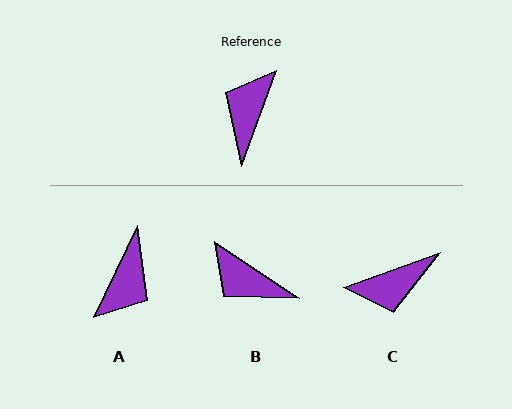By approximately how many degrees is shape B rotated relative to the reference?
Approximately 76 degrees counter-clockwise.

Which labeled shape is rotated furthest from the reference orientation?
A, about 175 degrees away.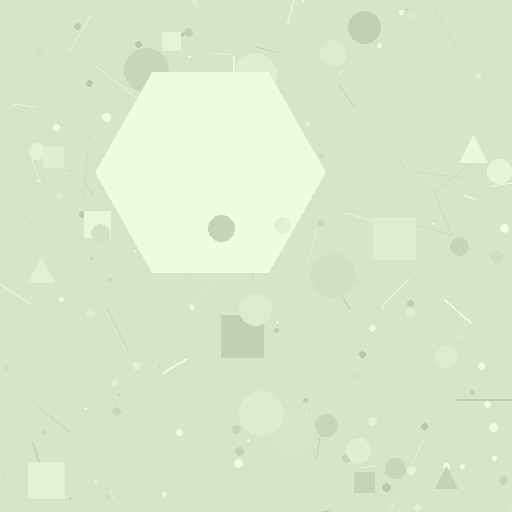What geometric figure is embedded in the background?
A hexagon is embedded in the background.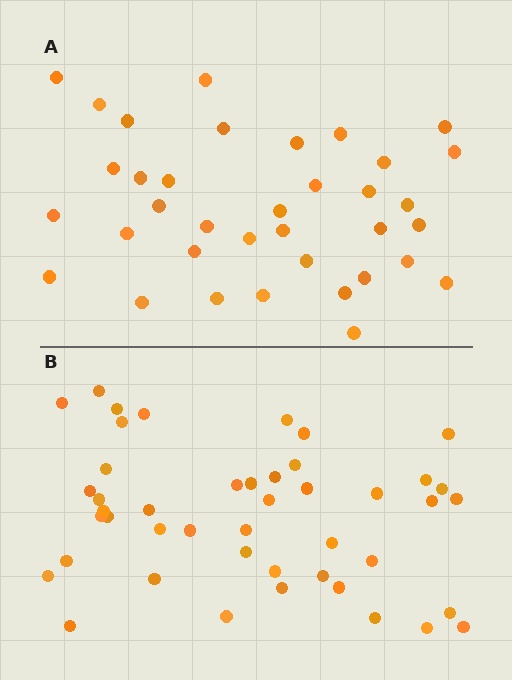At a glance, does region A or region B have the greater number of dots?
Region B (the bottom region) has more dots.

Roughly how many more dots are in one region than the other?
Region B has roughly 8 or so more dots than region A.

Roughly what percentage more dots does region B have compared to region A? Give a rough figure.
About 25% more.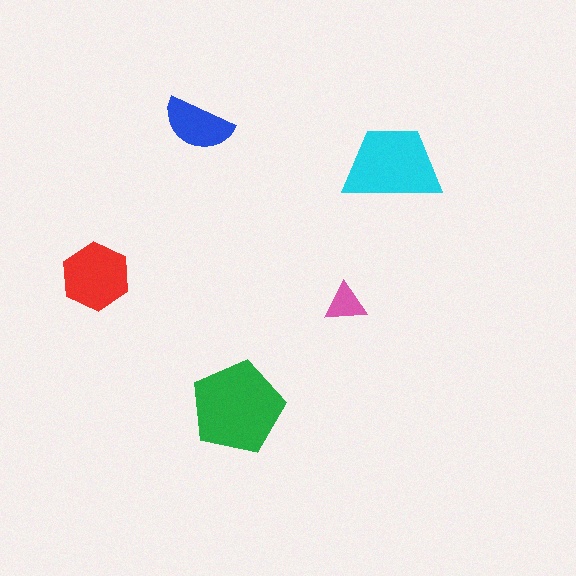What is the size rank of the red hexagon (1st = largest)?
3rd.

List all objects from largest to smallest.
The green pentagon, the cyan trapezoid, the red hexagon, the blue semicircle, the pink triangle.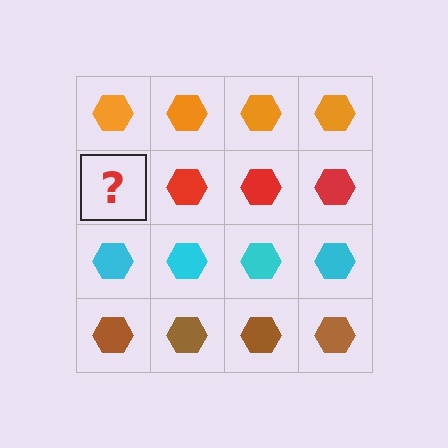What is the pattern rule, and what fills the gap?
The rule is that each row has a consistent color. The gap should be filled with a red hexagon.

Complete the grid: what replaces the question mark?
The question mark should be replaced with a red hexagon.